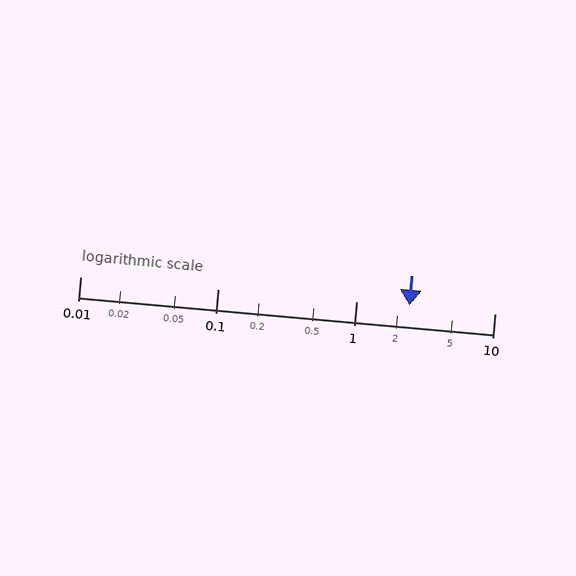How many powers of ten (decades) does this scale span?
The scale spans 3 decades, from 0.01 to 10.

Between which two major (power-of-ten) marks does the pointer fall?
The pointer is between 1 and 10.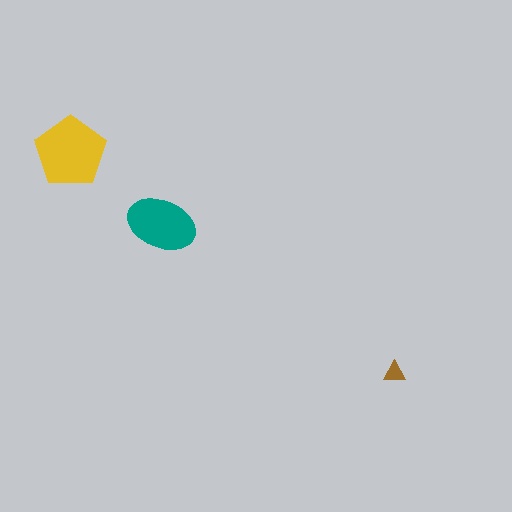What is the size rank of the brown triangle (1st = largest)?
3rd.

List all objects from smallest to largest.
The brown triangle, the teal ellipse, the yellow pentagon.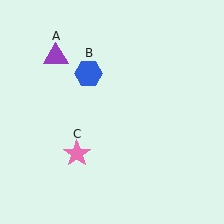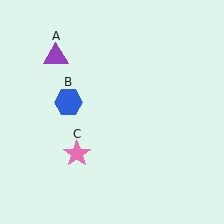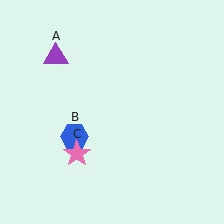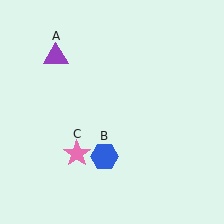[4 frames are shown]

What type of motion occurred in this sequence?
The blue hexagon (object B) rotated counterclockwise around the center of the scene.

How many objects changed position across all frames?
1 object changed position: blue hexagon (object B).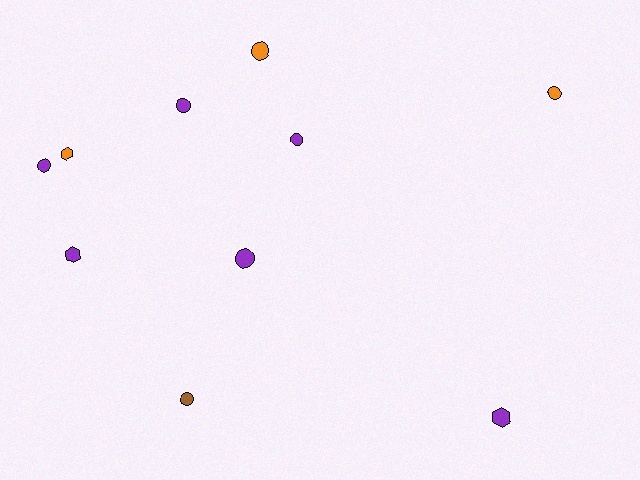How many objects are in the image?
There are 10 objects.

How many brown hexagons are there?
There are no brown hexagons.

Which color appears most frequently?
Purple, with 6 objects.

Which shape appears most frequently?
Circle, with 7 objects.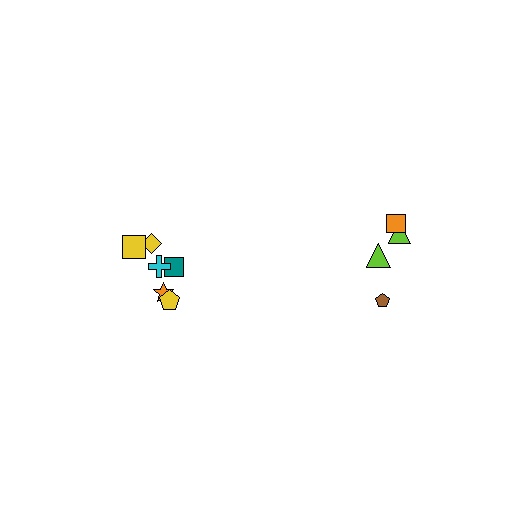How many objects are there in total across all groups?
There are 10 objects.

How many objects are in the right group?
There are 4 objects.